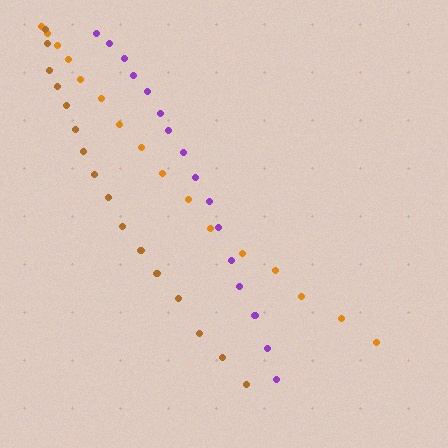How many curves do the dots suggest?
There are 3 distinct paths.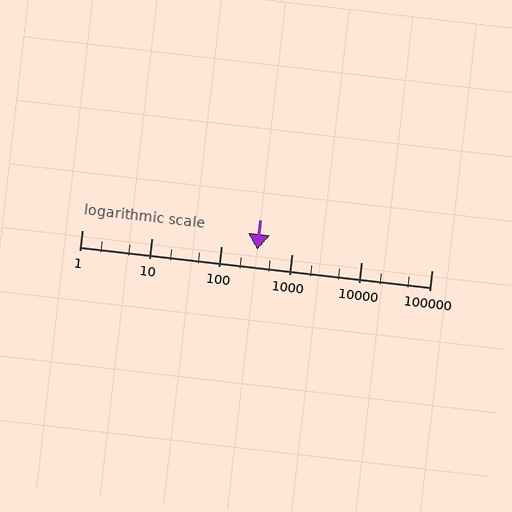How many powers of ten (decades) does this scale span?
The scale spans 5 decades, from 1 to 100000.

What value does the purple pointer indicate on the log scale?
The pointer indicates approximately 320.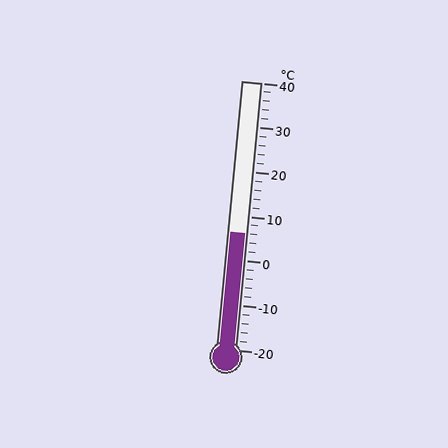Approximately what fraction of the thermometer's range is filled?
The thermometer is filled to approximately 45% of its range.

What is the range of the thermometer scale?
The thermometer scale ranges from -20°C to 40°C.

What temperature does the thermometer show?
The thermometer shows approximately 6°C.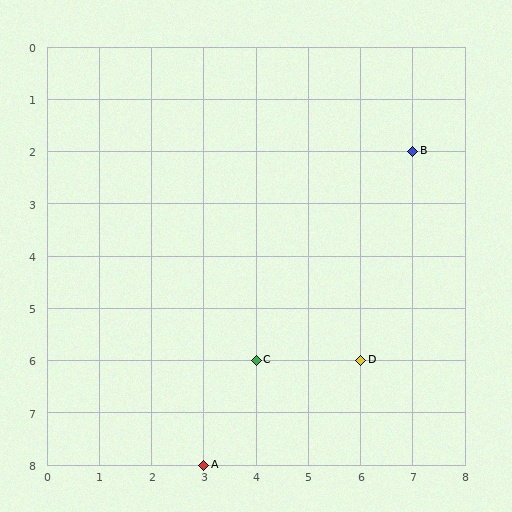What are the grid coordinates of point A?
Point A is at grid coordinates (3, 8).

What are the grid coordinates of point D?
Point D is at grid coordinates (6, 6).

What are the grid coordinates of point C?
Point C is at grid coordinates (4, 6).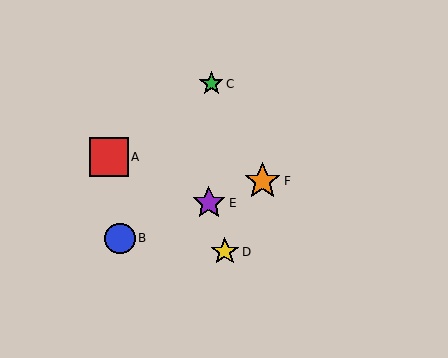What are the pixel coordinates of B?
Object B is at (120, 238).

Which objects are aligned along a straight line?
Objects B, E, F are aligned along a straight line.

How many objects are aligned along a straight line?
3 objects (B, E, F) are aligned along a straight line.